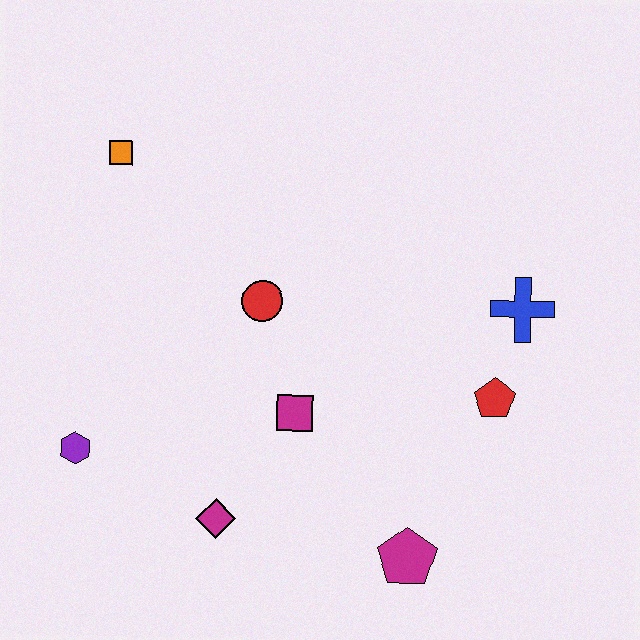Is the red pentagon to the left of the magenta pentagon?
No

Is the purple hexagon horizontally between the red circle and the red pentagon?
No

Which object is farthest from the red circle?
The magenta pentagon is farthest from the red circle.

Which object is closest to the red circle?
The magenta square is closest to the red circle.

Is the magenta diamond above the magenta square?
No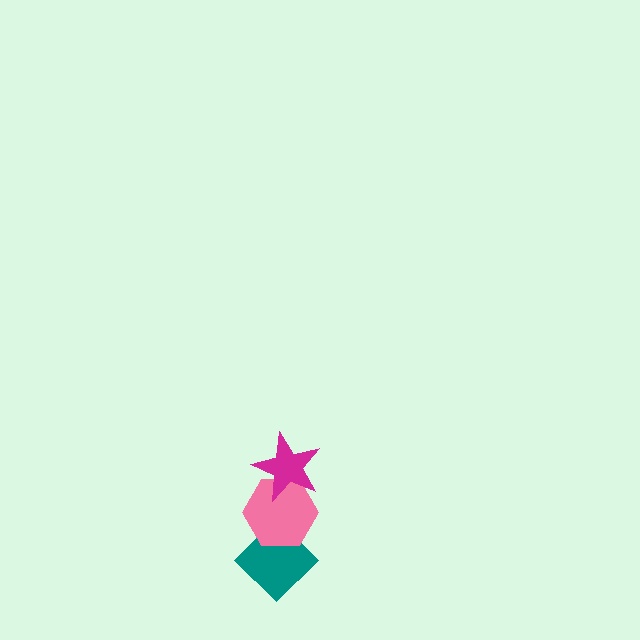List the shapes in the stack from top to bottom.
From top to bottom: the magenta star, the pink hexagon, the teal diamond.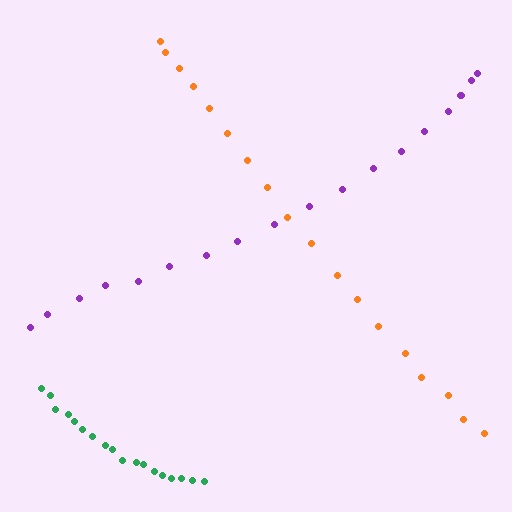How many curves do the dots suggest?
There are 3 distinct paths.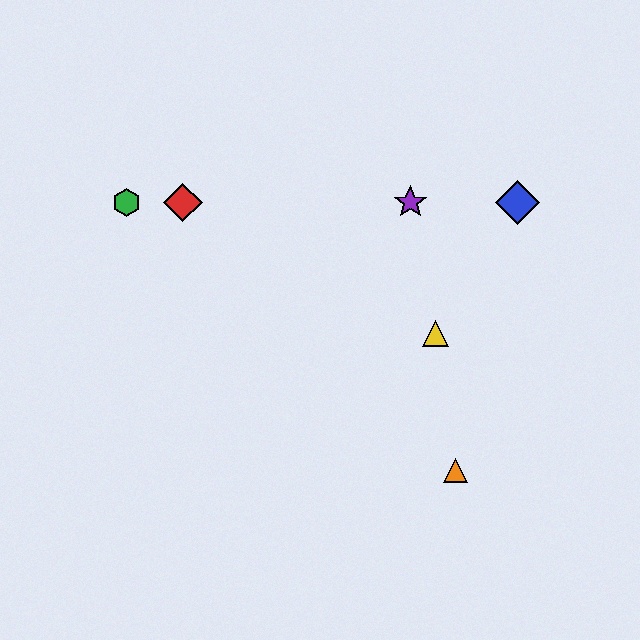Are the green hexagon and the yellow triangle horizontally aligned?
No, the green hexagon is at y≈202 and the yellow triangle is at y≈334.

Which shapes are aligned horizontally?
The red diamond, the blue diamond, the green hexagon, the purple star are aligned horizontally.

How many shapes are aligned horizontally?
4 shapes (the red diamond, the blue diamond, the green hexagon, the purple star) are aligned horizontally.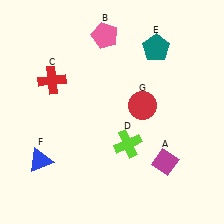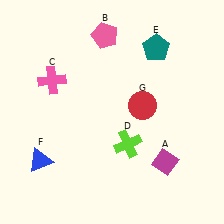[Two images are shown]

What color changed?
The cross (C) changed from red in Image 1 to pink in Image 2.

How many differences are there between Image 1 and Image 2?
There is 1 difference between the two images.